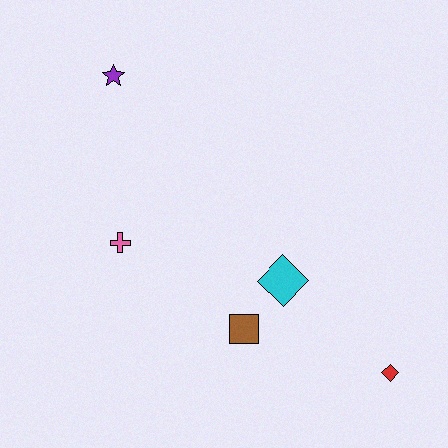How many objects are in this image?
There are 5 objects.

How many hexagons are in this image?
There are no hexagons.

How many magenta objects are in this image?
There are no magenta objects.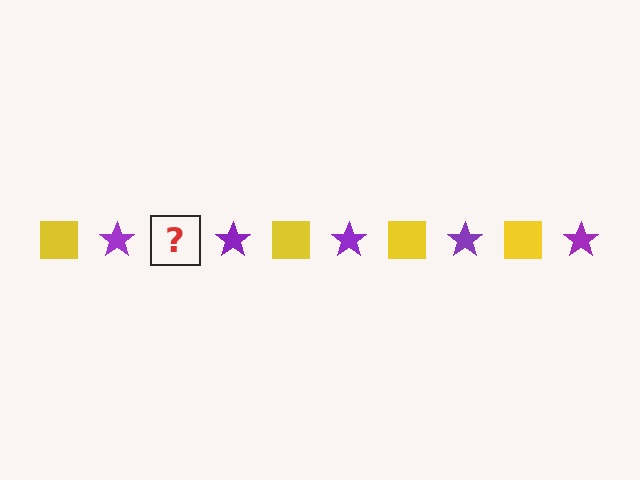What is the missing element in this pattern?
The missing element is a yellow square.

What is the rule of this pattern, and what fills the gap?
The rule is that the pattern alternates between yellow square and purple star. The gap should be filled with a yellow square.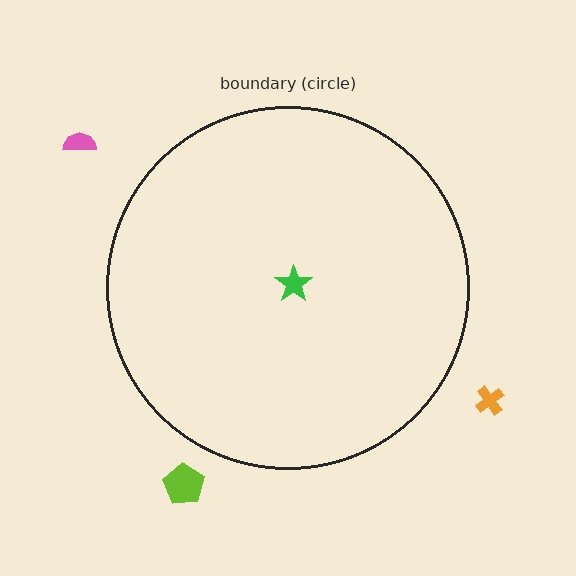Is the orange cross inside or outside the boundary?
Outside.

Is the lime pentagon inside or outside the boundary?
Outside.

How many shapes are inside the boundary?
1 inside, 3 outside.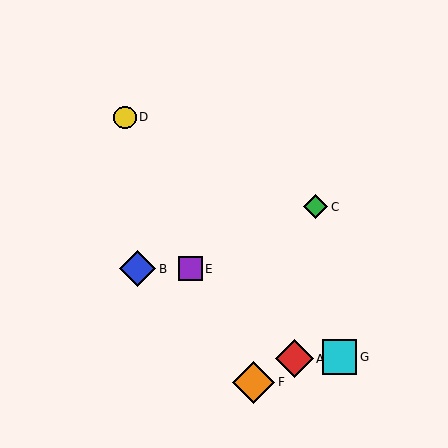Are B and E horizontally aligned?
Yes, both are at y≈269.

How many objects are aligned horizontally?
2 objects (B, E) are aligned horizontally.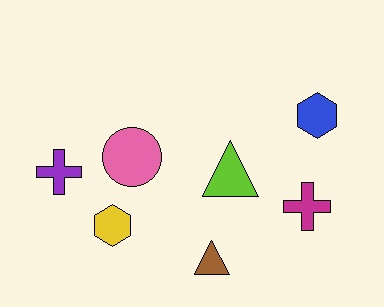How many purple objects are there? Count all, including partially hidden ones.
There is 1 purple object.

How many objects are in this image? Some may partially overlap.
There are 7 objects.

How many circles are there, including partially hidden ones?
There is 1 circle.